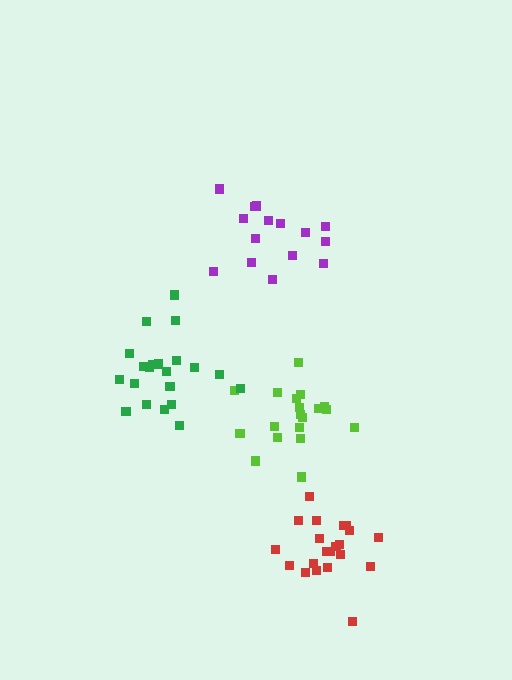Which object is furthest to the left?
The green cluster is leftmost.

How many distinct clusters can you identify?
There are 4 distinct clusters.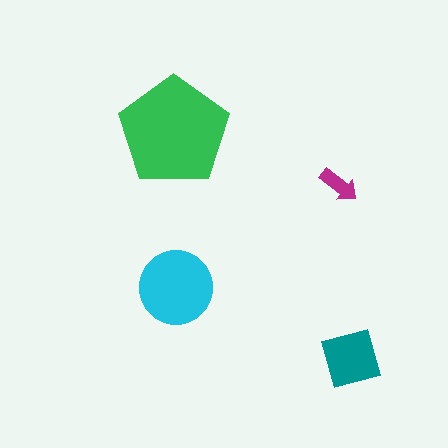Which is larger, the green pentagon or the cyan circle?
The green pentagon.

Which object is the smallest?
The magenta arrow.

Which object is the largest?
The green pentagon.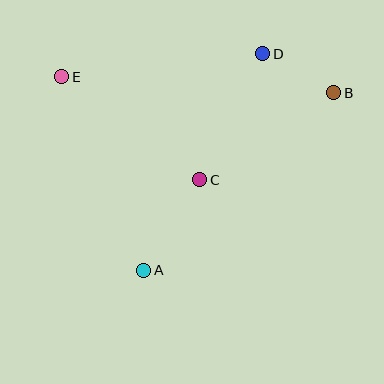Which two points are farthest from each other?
Points B and E are farthest from each other.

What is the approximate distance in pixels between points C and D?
The distance between C and D is approximately 141 pixels.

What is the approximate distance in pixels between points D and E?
The distance between D and E is approximately 203 pixels.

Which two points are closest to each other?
Points B and D are closest to each other.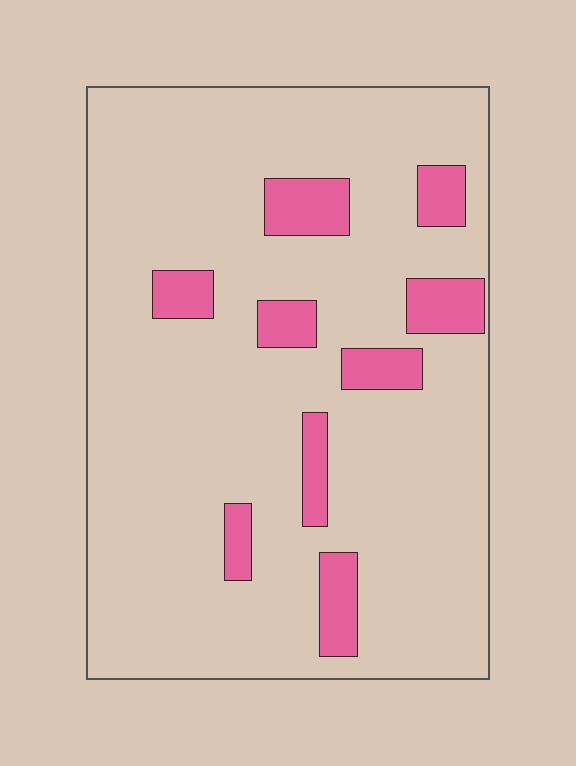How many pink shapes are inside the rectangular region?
9.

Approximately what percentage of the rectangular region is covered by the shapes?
Approximately 15%.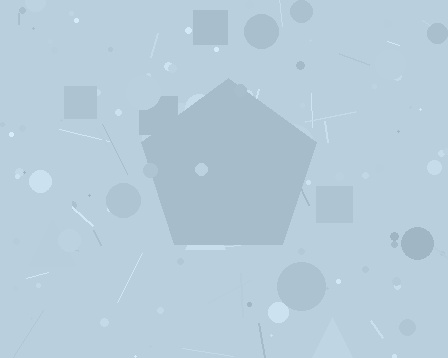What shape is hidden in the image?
A pentagon is hidden in the image.